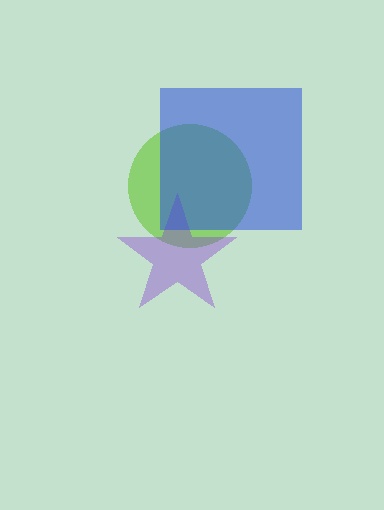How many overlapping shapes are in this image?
There are 3 overlapping shapes in the image.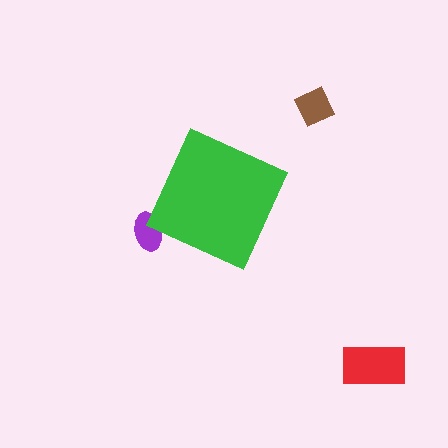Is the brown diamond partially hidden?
No, the brown diamond is fully visible.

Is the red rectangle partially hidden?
No, the red rectangle is fully visible.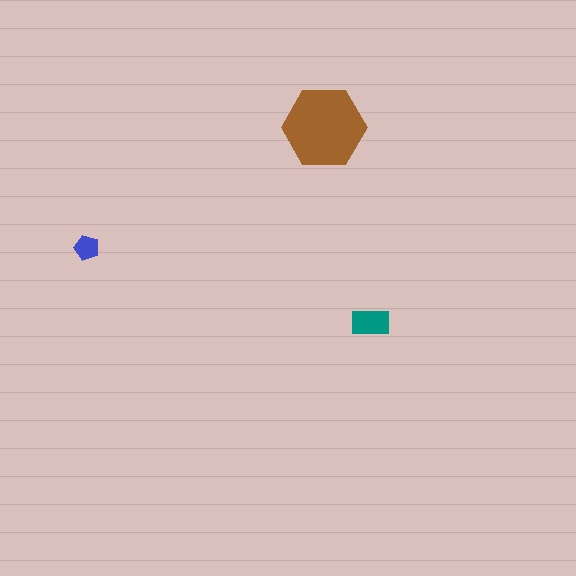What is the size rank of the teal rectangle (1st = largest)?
2nd.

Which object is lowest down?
The teal rectangle is bottommost.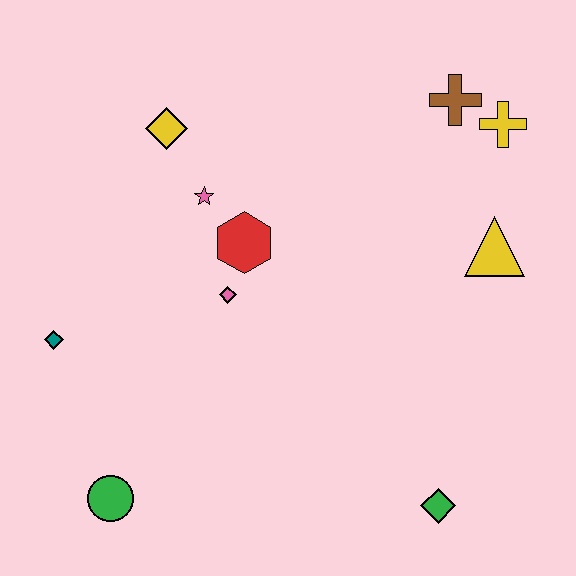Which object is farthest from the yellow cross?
The green circle is farthest from the yellow cross.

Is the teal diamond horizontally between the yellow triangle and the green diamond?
No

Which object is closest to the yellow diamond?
The pink star is closest to the yellow diamond.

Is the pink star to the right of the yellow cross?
No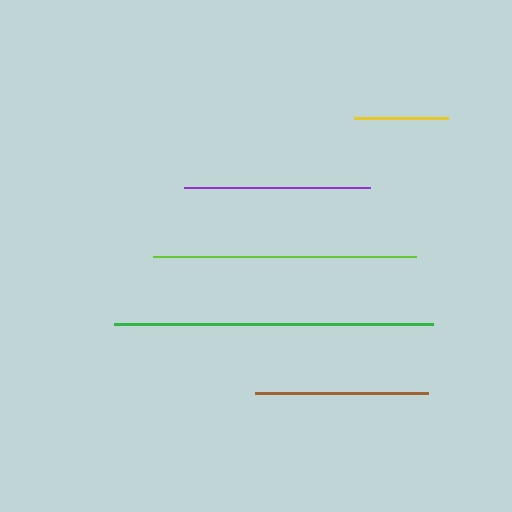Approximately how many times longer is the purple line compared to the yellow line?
The purple line is approximately 2.0 times the length of the yellow line.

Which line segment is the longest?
The green line is the longest at approximately 319 pixels.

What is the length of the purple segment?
The purple segment is approximately 186 pixels long.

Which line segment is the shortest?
The yellow line is the shortest at approximately 94 pixels.